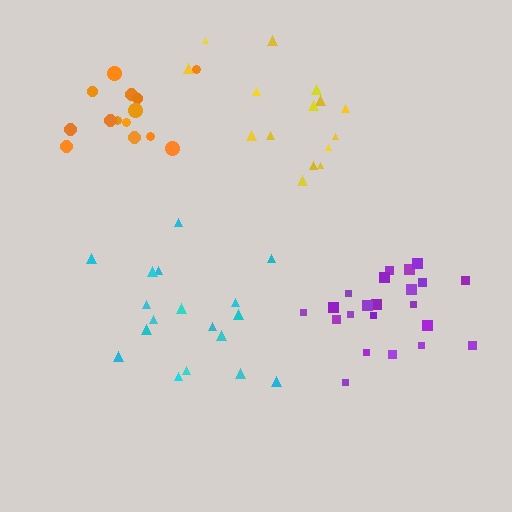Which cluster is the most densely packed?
Orange.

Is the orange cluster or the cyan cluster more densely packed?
Orange.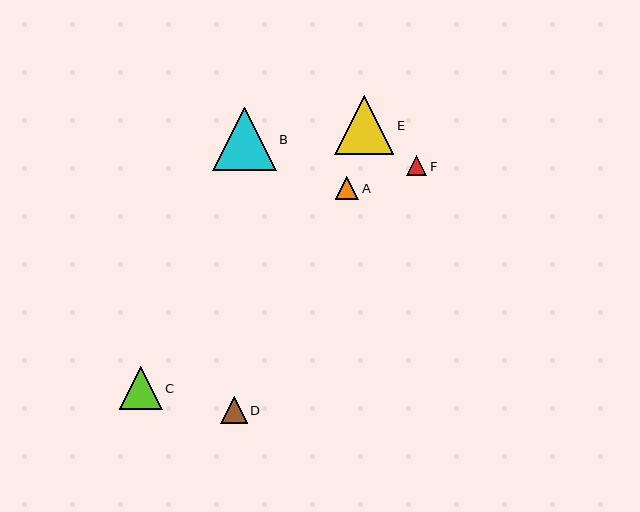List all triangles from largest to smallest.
From largest to smallest: B, E, C, D, A, F.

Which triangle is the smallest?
Triangle F is the smallest with a size of approximately 20 pixels.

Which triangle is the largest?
Triangle B is the largest with a size of approximately 63 pixels.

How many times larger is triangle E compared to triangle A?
Triangle E is approximately 2.5 times the size of triangle A.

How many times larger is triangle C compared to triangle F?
Triangle C is approximately 2.1 times the size of triangle F.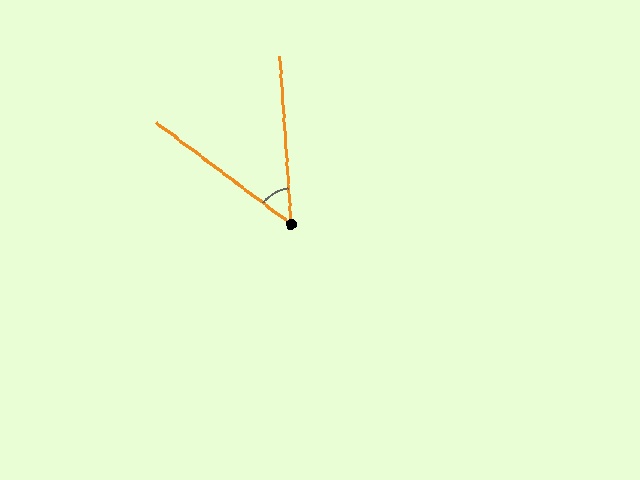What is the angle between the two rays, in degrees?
Approximately 49 degrees.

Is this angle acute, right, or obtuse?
It is acute.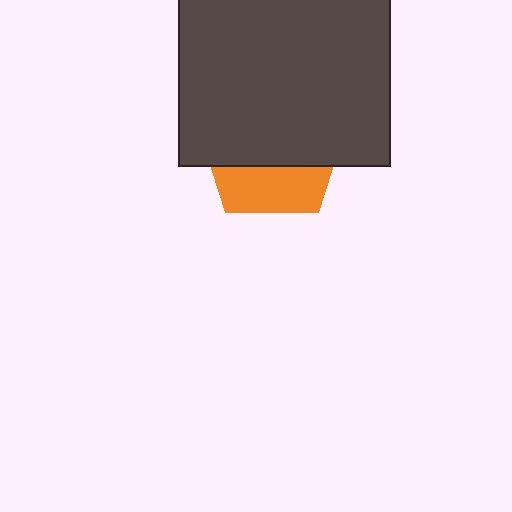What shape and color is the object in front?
The object in front is a dark gray square.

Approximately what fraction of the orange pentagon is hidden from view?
Roughly 67% of the orange pentagon is hidden behind the dark gray square.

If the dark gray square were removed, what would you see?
You would see the complete orange pentagon.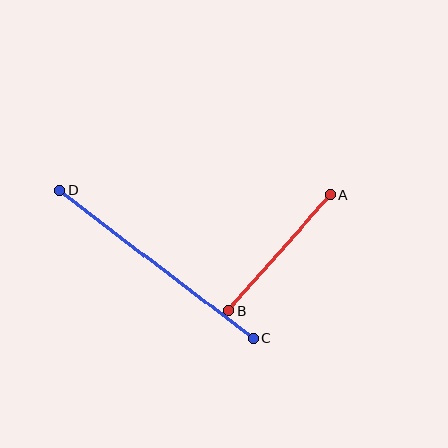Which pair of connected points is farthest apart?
Points C and D are farthest apart.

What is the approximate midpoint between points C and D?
The midpoint is at approximately (156, 264) pixels.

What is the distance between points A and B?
The distance is approximately 154 pixels.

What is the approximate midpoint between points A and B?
The midpoint is at approximately (279, 253) pixels.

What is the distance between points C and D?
The distance is approximately 243 pixels.